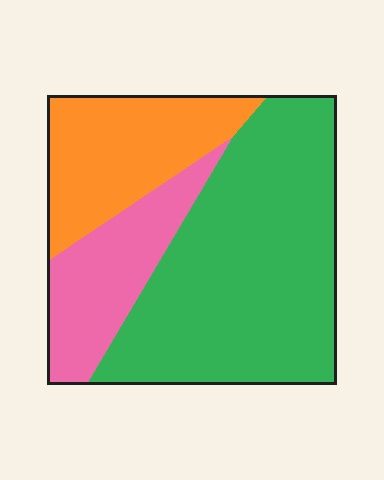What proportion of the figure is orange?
Orange covers about 25% of the figure.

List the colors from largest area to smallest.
From largest to smallest: green, orange, pink.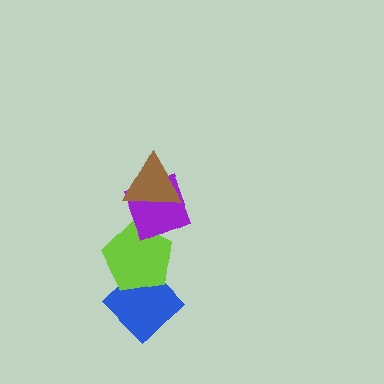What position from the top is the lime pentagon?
The lime pentagon is 3rd from the top.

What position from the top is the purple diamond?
The purple diamond is 2nd from the top.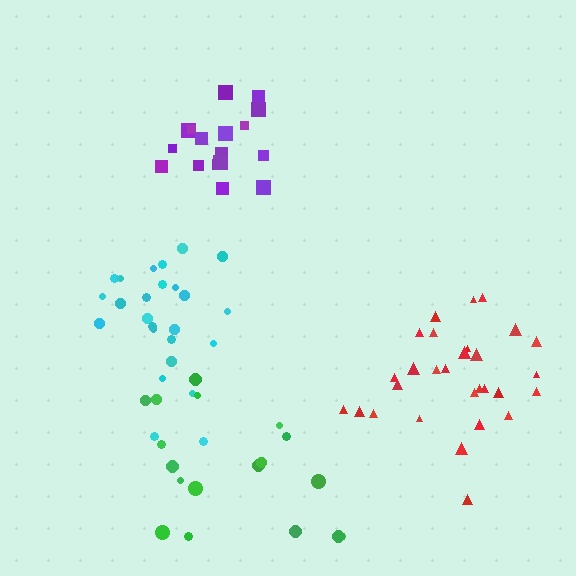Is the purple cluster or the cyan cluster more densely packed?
Purple.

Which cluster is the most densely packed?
Purple.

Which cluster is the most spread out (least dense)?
Green.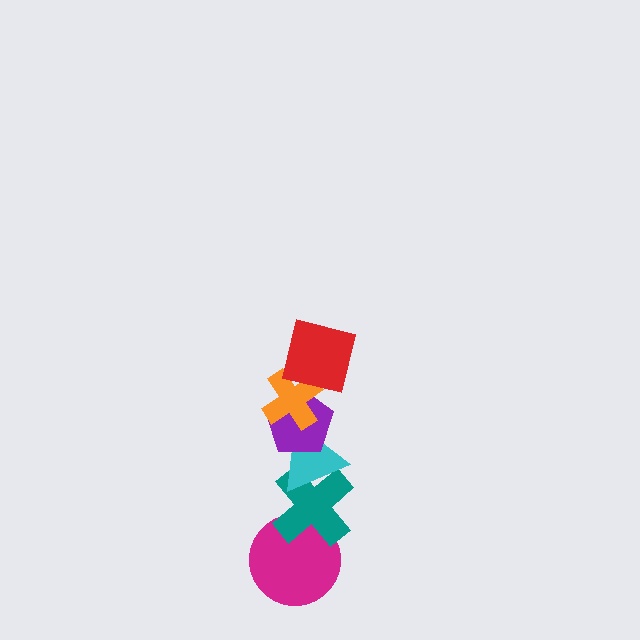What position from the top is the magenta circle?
The magenta circle is 6th from the top.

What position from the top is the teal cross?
The teal cross is 5th from the top.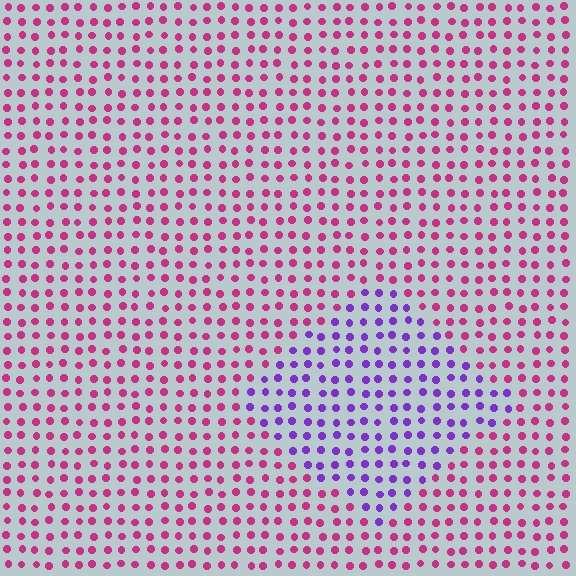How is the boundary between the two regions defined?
The boundary is defined purely by a slight shift in hue (about 55 degrees). Spacing, size, and orientation are identical on both sides.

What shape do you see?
I see a diamond.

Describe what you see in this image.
The image is filled with small magenta elements in a uniform arrangement. A diamond-shaped region is visible where the elements are tinted to a slightly different hue, forming a subtle color boundary.